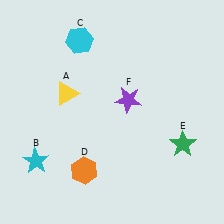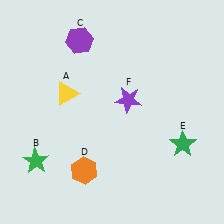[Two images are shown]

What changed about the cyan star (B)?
In Image 1, B is cyan. In Image 2, it changed to green.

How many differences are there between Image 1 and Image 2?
There are 2 differences between the two images.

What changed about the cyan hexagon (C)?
In Image 1, C is cyan. In Image 2, it changed to purple.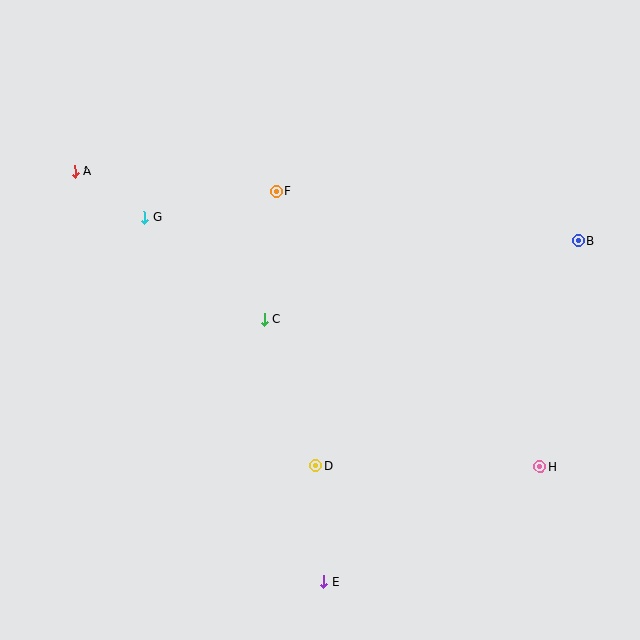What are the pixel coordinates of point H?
Point H is at (540, 467).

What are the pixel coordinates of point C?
Point C is at (264, 319).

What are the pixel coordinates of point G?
Point G is at (144, 217).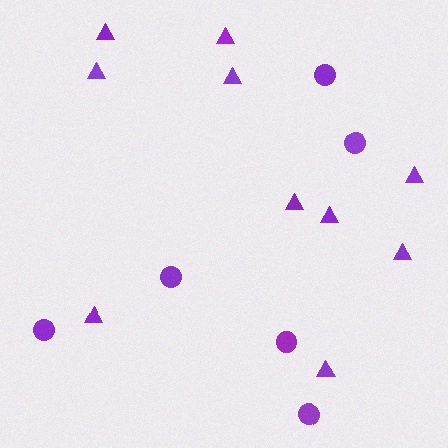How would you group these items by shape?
There are 2 groups: one group of triangles (10) and one group of circles (6).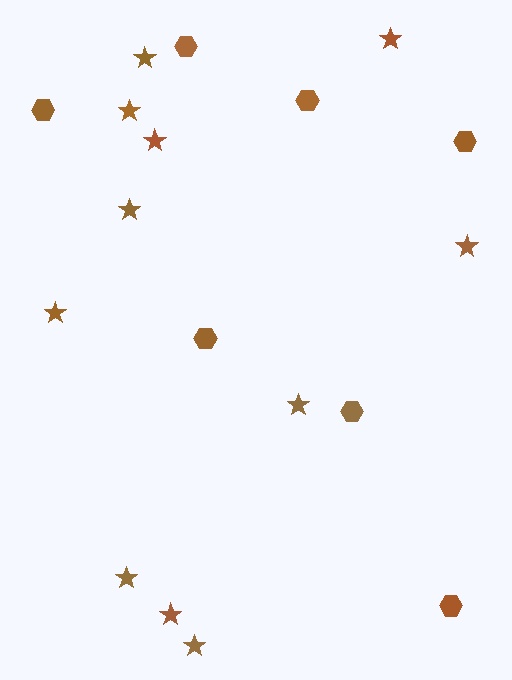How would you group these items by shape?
There are 2 groups: one group of stars (11) and one group of hexagons (7).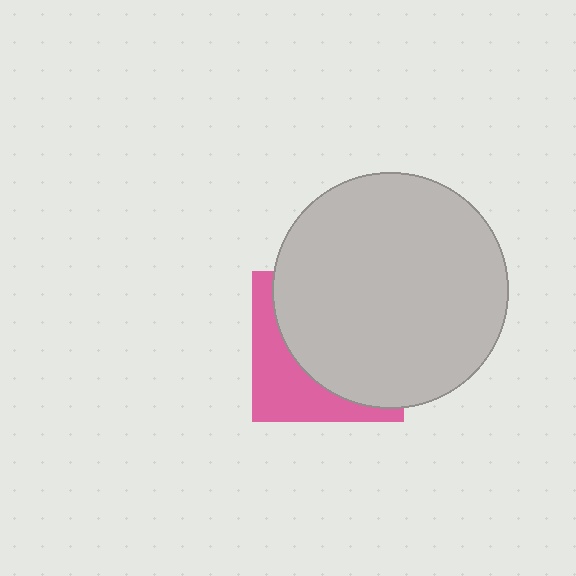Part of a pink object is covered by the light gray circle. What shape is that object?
It is a square.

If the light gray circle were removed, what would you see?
You would see the complete pink square.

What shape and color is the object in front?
The object in front is a light gray circle.